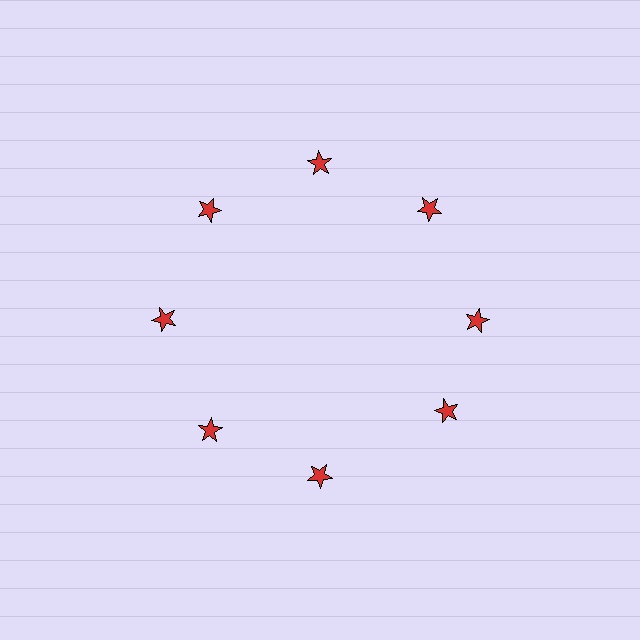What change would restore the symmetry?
The symmetry would be restored by rotating it back into even spacing with its neighbors so that all 8 stars sit at equal angles and equal distance from the center.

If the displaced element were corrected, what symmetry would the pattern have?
It would have 8-fold rotational symmetry — the pattern would map onto itself every 45 degrees.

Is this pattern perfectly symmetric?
No. The 8 red stars are arranged in a ring, but one element near the 4 o'clock position is rotated out of alignment along the ring, breaking the 8-fold rotational symmetry.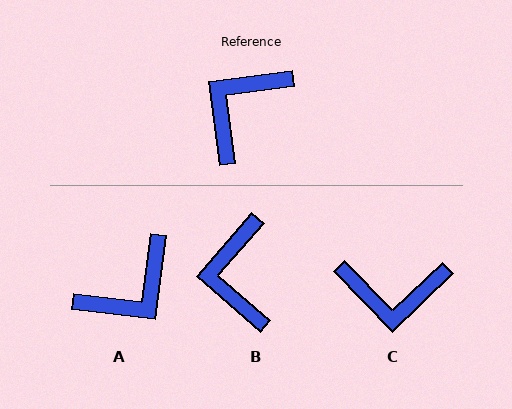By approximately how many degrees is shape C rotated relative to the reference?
Approximately 126 degrees counter-clockwise.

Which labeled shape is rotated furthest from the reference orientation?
A, about 165 degrees away.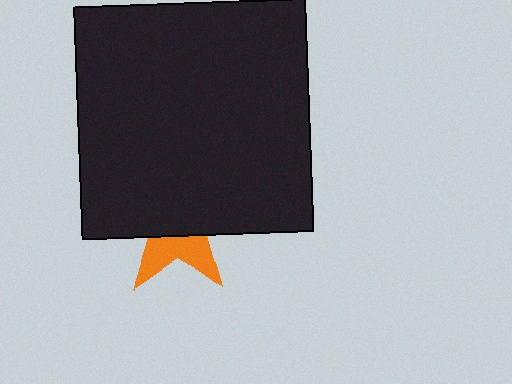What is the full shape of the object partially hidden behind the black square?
The partially hidden object is an orange star.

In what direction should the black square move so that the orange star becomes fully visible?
The black square should move up. That is the shortest direction to clear the overlap and leave the orange star fully visible.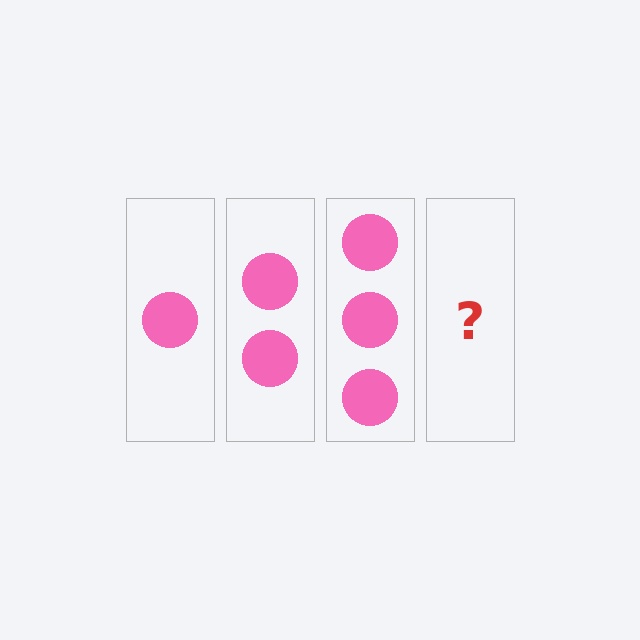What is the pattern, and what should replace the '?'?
The pattern is that each step adds one more circle. The '?' should be 4 circles.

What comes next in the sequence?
The next element should be 4 circles.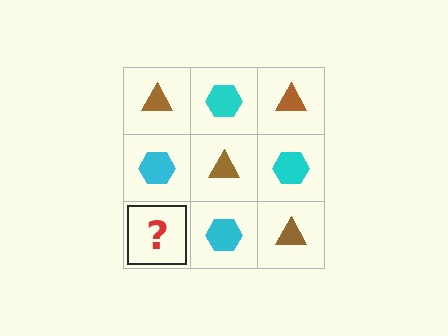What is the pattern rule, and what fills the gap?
The rule is that it alternates brown triangle and cyan hexagon in a checkerboard pattern. The gap should be filled with a brown triangle.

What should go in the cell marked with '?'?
The missing cell should contain a brown triangle.